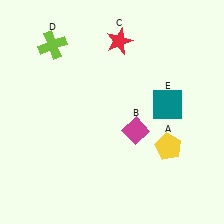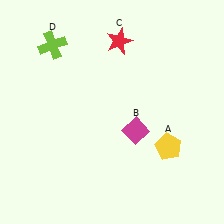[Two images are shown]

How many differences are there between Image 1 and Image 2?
There is 1 difference between the two images.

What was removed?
The teal square (E) was removed in Image 2.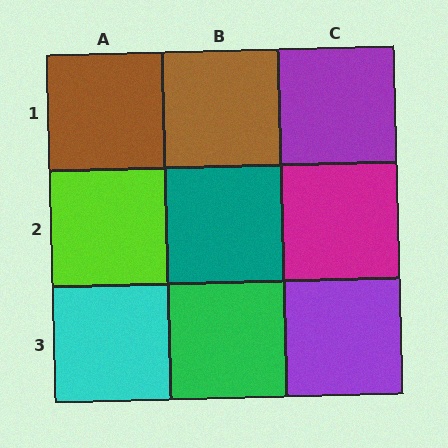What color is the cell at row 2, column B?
Teal.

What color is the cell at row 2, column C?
Magenta.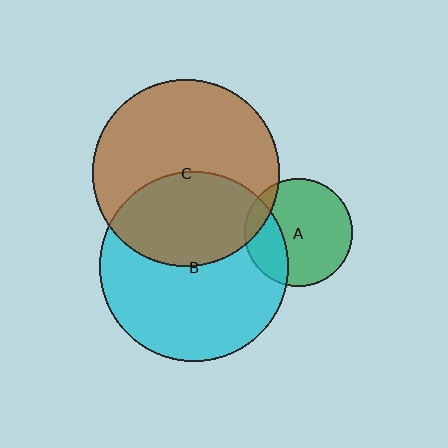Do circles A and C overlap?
Yes.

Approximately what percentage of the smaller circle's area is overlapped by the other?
Approximately 10%.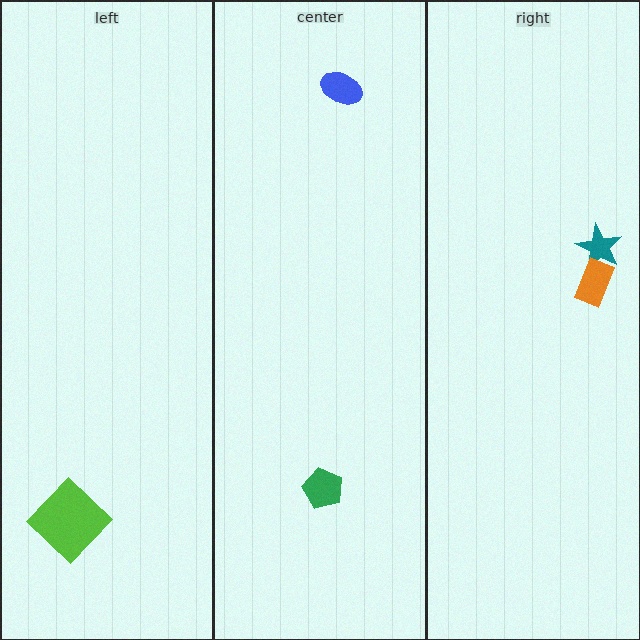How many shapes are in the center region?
2.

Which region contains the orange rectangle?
The right region.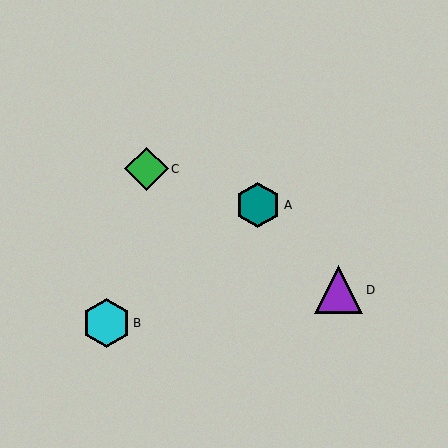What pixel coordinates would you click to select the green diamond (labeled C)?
Click at (146, 169) to select the green diamond C.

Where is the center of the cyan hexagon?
The center of the cyan hexagon is at (106, 323).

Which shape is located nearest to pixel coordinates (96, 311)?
The cyan hexagon (labeled B) at (106, 323) is nearest to that location.